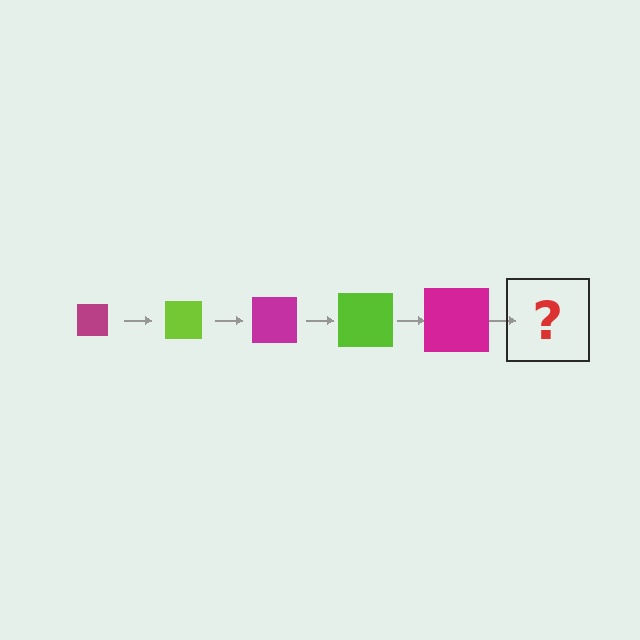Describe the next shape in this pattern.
It should be a lime square, larger than the previous one.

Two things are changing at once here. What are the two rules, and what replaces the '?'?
The two rules are that the square grows larger each step and the color cycles through magenta and lime. The '?' should be a lime square, larger than the previous one.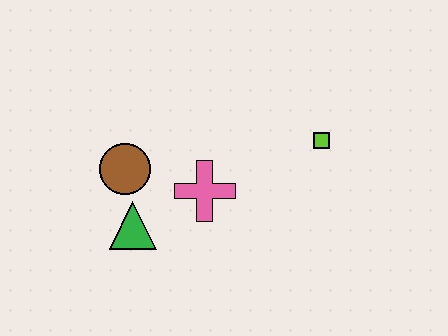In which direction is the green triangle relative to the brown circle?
The green triangle is below the brown circle.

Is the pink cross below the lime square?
Yes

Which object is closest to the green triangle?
The brown circle is closest to the green triangle.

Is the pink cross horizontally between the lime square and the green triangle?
Yes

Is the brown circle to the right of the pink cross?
No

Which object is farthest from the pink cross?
The lime square is farthest from the pink cross.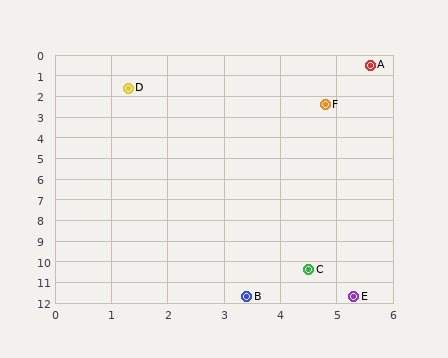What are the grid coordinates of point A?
Point A is at approximately (5.6, 0.5).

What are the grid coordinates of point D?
Point D is at approximately (1.3, 1.6).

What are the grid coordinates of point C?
Point C is at approximately (4.5, 10.4).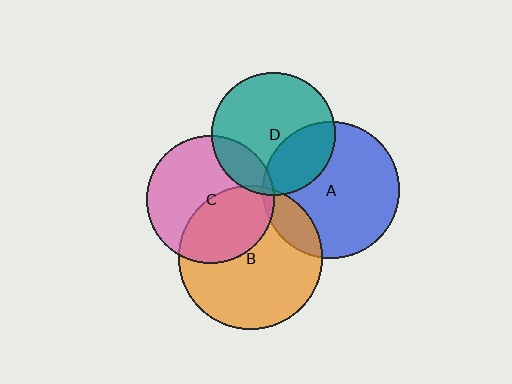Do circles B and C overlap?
Yes.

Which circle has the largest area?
Circle B (orange).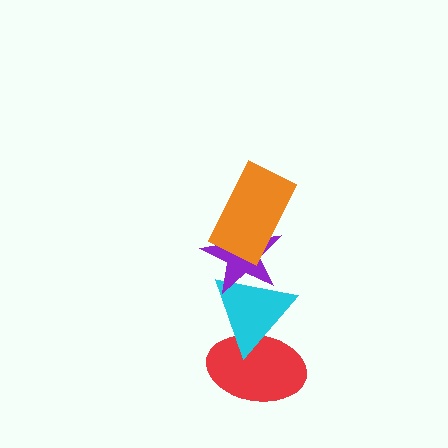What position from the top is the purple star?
The purple star is 2nd from the top.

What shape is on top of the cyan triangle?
The purple star is on top of the cyan triangle.